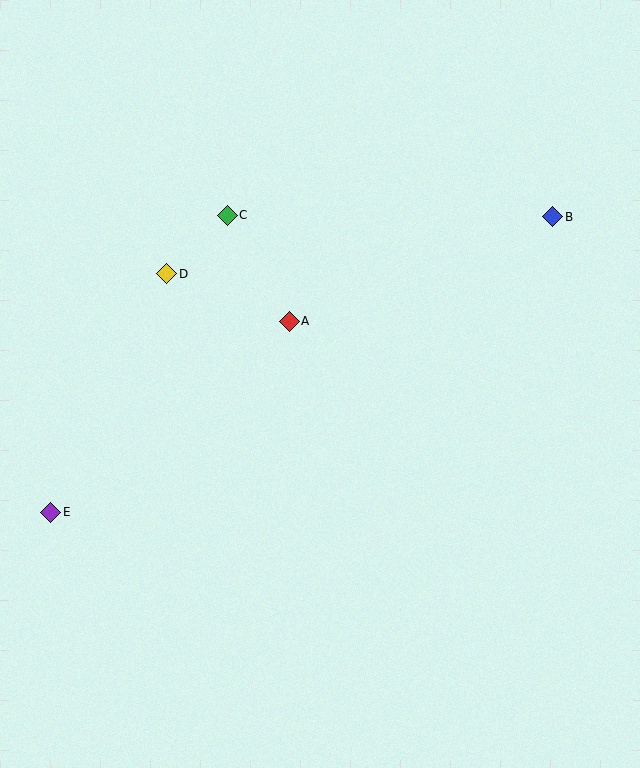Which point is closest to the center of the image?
Point A at (289, 321) is closest to the center.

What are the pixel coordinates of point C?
Point C is at (227, 215).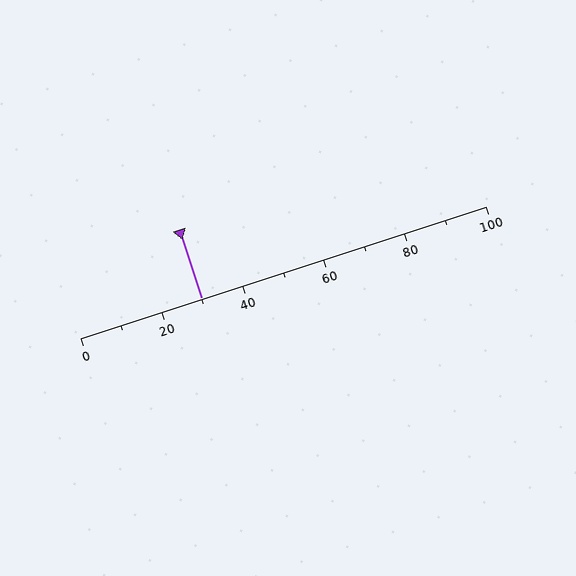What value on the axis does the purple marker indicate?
The marker indicates approximately 30.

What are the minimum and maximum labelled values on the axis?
The axis runs from 0 to 100.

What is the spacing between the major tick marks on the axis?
The major ticks are spaced 20 apart.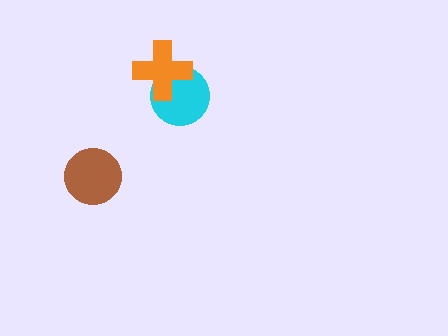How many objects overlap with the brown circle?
0 objects overlap with the brown circle.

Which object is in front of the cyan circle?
The orange cross is in front of the cyan circle.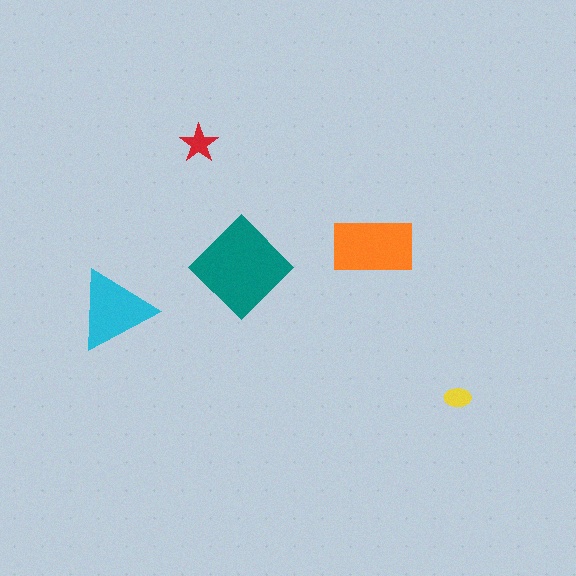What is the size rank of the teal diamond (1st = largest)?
1st.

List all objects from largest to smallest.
The teal diamond, the orange rectangle, the cyan triangle, the red star, the yellow ellipse.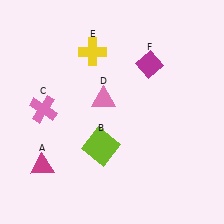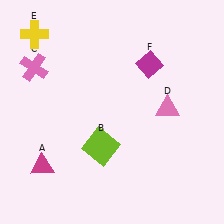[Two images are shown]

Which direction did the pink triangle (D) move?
The pink triangle (D) moved right.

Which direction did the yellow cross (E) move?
The yellow cross (E) moved left.